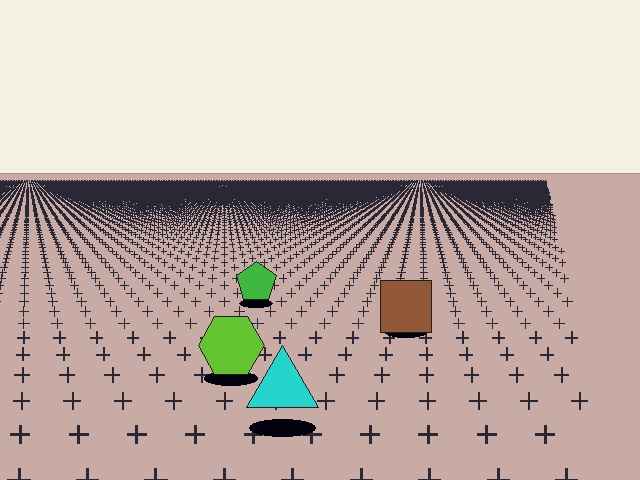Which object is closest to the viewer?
The cyan triangle is closest. The texture marks near it are larger and more spread out.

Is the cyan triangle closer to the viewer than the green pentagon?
Yes. The cyan triangle is closer — you can tell from the texture gradient: the ground texture is coarser near it.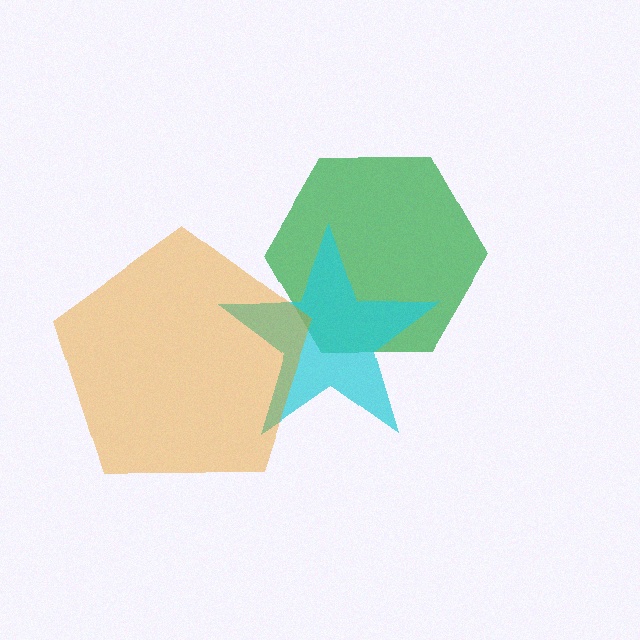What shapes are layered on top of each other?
The layered shapes are: a green hexagon, a cyan star, an orange pentagon.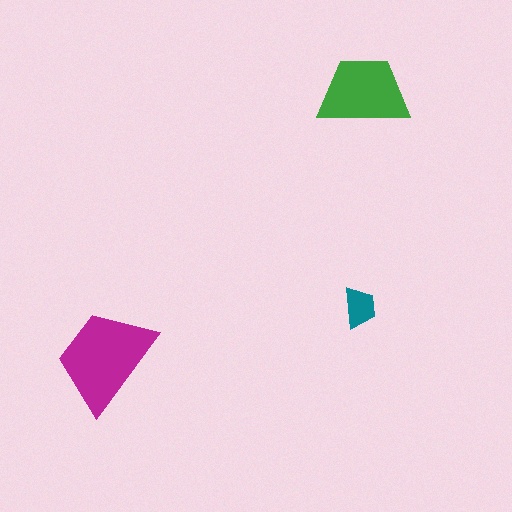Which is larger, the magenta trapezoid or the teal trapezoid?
The magenta one.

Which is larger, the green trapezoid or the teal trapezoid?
The green one.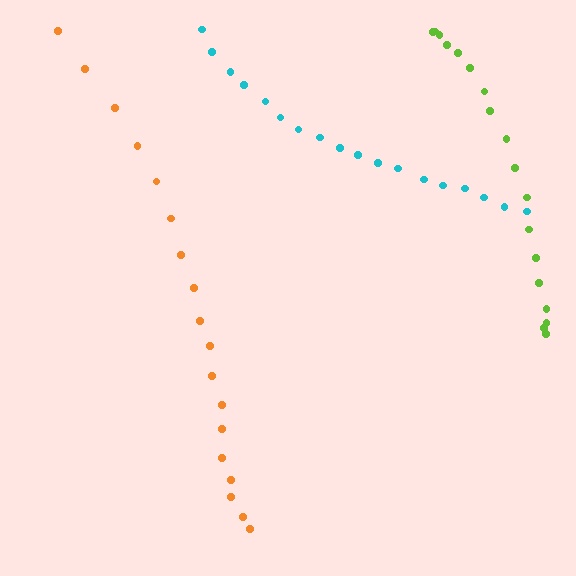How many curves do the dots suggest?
There are 3 distinct paths.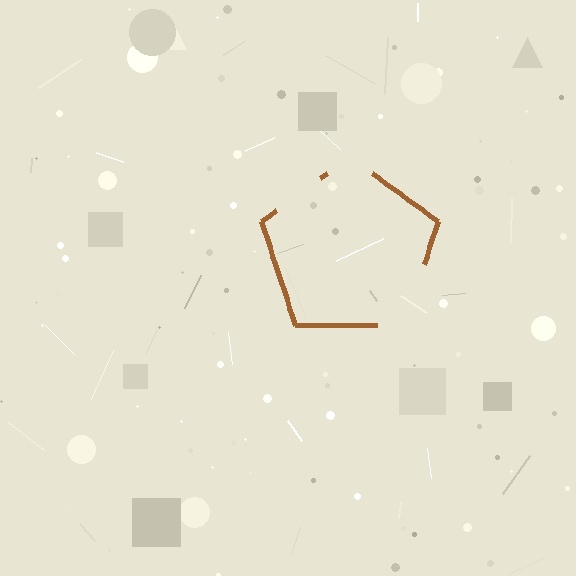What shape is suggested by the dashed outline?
The dashed outline suggests a pentagon.